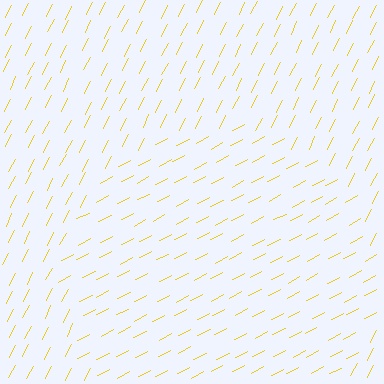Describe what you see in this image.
The image is filled with small yellow line segments. A circle region in the image has lines oriented differently from the surrounding lines, creating a visible texture boundary.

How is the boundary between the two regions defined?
The boundary is defined purely by a change in line orientation (approximately 36 degrees difference). All lines are the same color and thickness.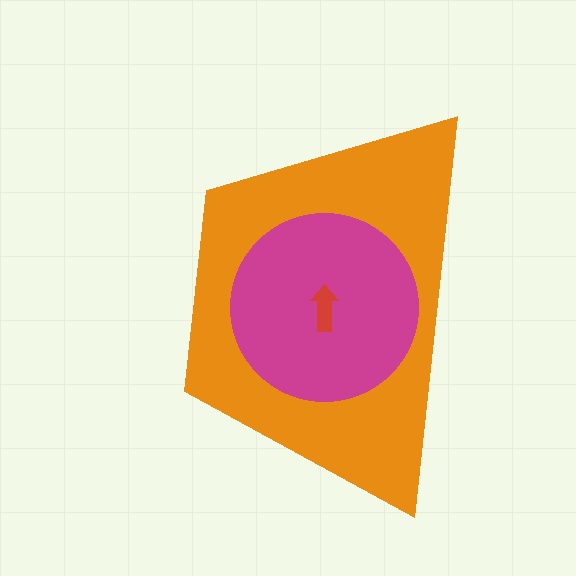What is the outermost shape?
The orange trapezoid.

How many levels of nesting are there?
3.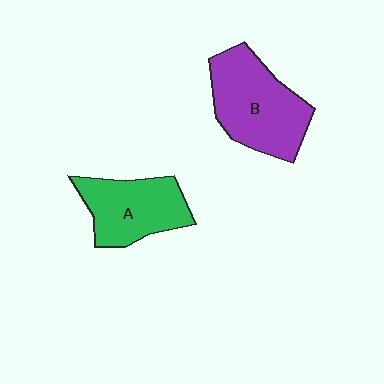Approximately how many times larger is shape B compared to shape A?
Approximately 1.3 times.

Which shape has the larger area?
Shape B (purple).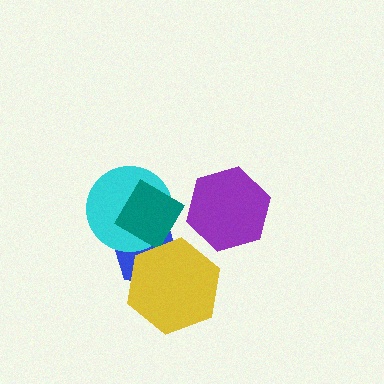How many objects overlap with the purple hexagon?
0 objects overlap with the purple hexagon.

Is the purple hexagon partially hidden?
No, no other shape covers it.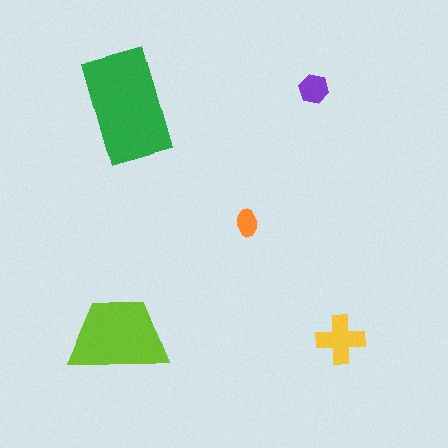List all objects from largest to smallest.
The green rectangle, the lime trapezoid, the yellow cross, the purple hexagon, the orange ellipse.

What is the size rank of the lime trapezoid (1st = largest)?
2nd.